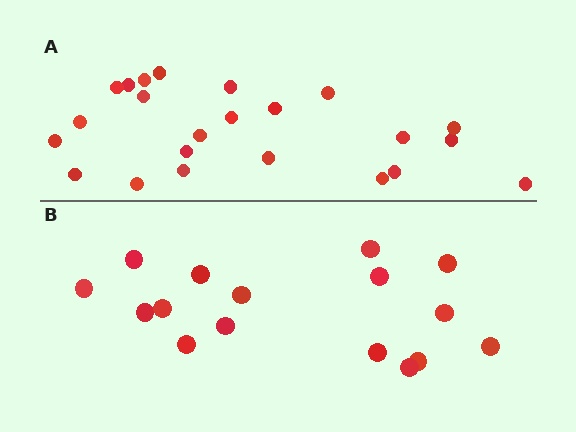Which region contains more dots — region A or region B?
Region A (the top region) has more dots.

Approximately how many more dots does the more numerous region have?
Region A has roughly 8 or so more dots than region B.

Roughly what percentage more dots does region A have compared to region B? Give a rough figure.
About 45% more.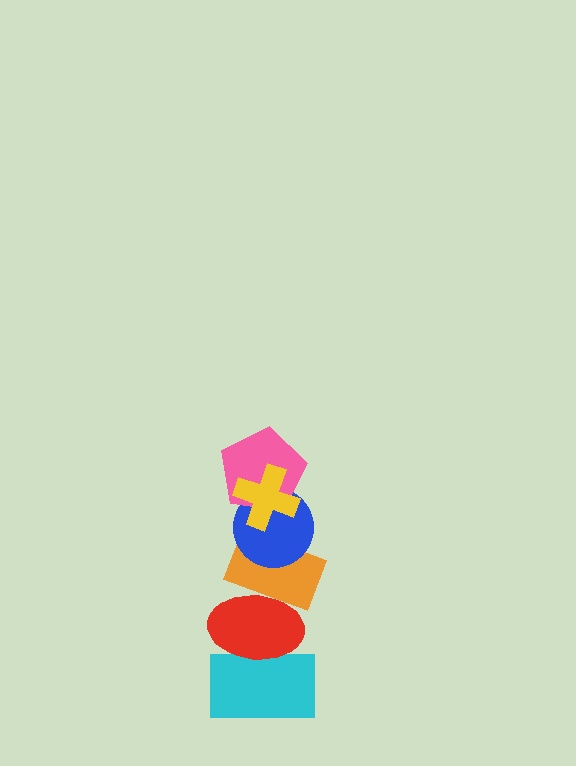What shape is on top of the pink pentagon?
The yellow cross is on top of the pink pentagon.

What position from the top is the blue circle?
The blue circle is 3rd from the top.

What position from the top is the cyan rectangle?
The cyan rectangle is 6th from the top.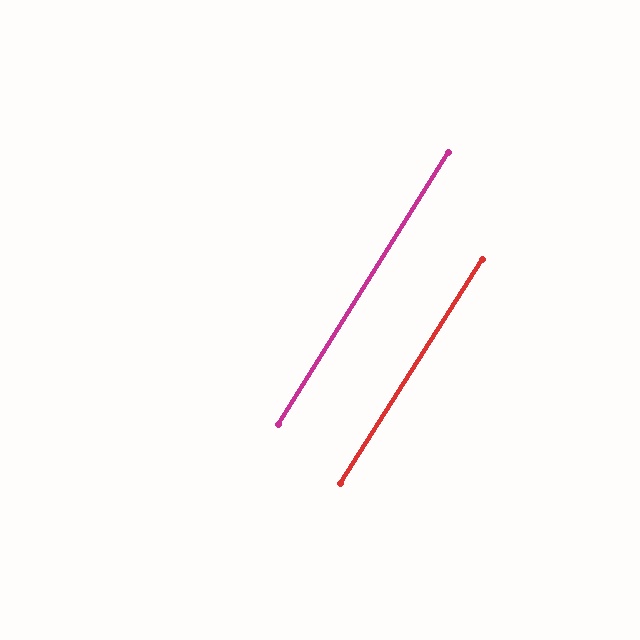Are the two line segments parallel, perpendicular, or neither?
Parallel — their directions differ by only 0.3°.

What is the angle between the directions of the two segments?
Approximately 0 degrees.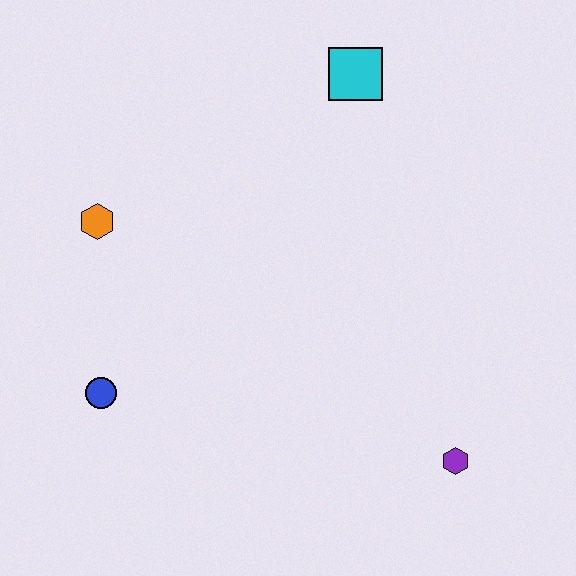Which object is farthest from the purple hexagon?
The orange hexagon is farthest from the purple hexagon.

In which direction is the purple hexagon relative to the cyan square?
The purple hexagon is below the cyan square.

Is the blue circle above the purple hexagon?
Yes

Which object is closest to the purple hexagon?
The blue circle is closest to the purple hexagon.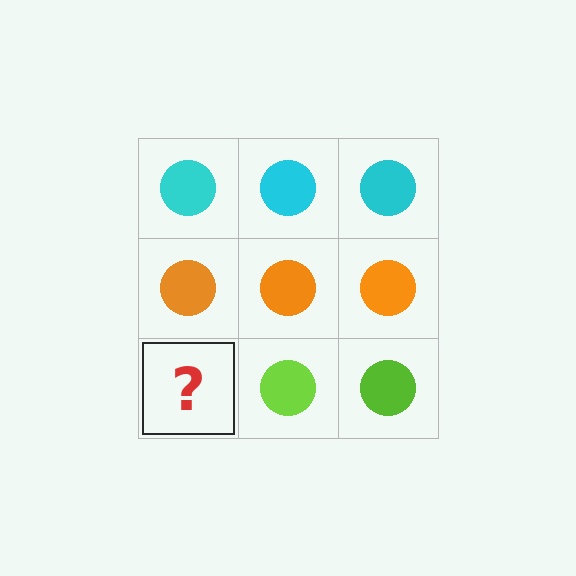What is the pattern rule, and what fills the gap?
The rule is that each row has a consistent color. The gap should be filled with a lime circle.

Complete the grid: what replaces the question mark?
The question mark should be replaced with a lime circle.